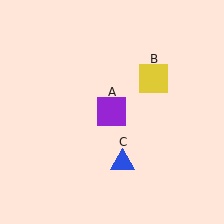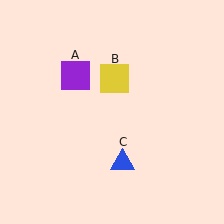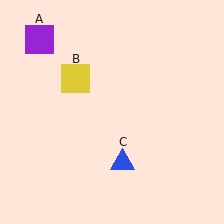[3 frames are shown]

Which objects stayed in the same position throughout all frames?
Blue triangle (object C) remained stationary.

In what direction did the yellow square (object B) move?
The yellow square (object B) moved left.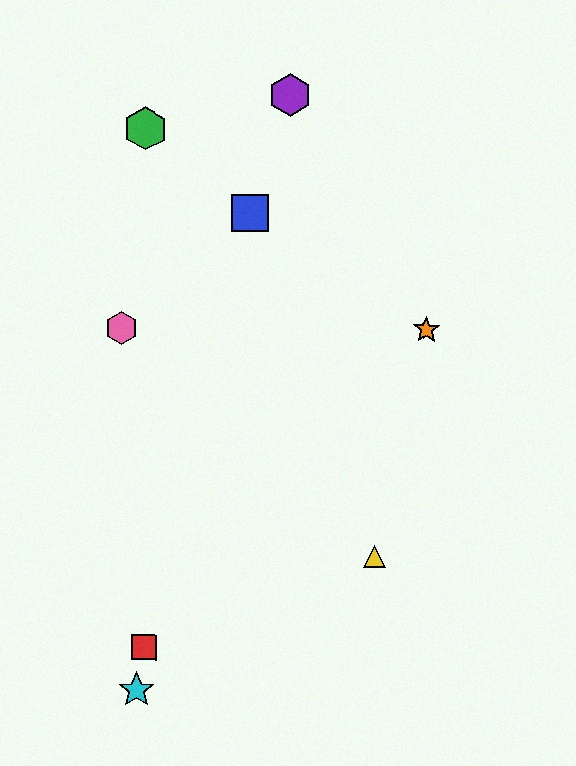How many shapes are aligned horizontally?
2 shapes (the orange star, the pink hexagon) are aligned horizontally.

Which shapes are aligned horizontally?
The orange star, the pink hexagon are aligned horizontally.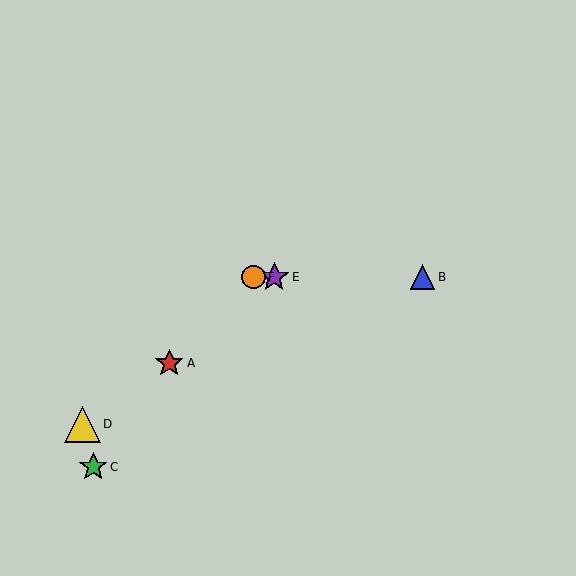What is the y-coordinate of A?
Object A is at y≈363.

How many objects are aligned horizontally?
3 objects (B, E, F) are aligned horizontally.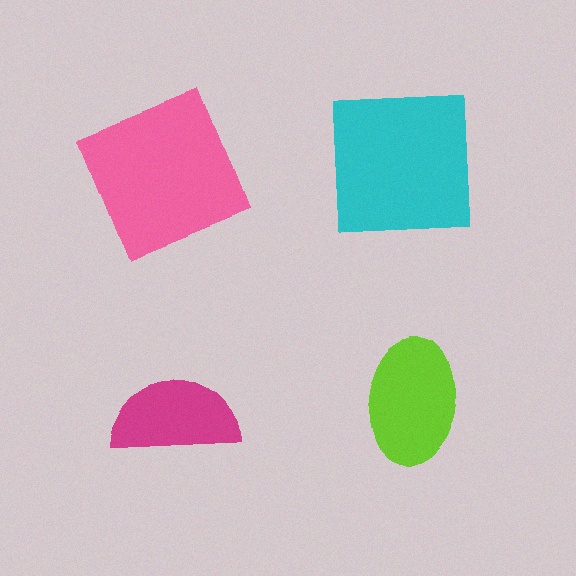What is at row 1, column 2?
A cyan square.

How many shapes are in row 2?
2 shapes.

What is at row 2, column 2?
A lime ellipse.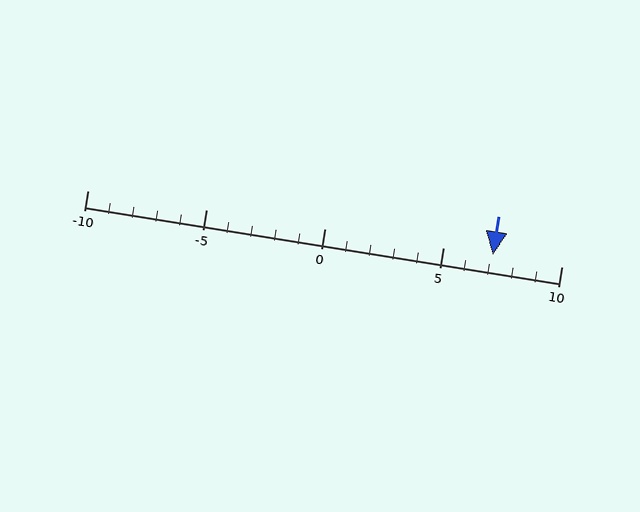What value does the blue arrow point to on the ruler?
The blue arrow points to approximately 7.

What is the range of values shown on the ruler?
The ruler shows values from -10 to 10.